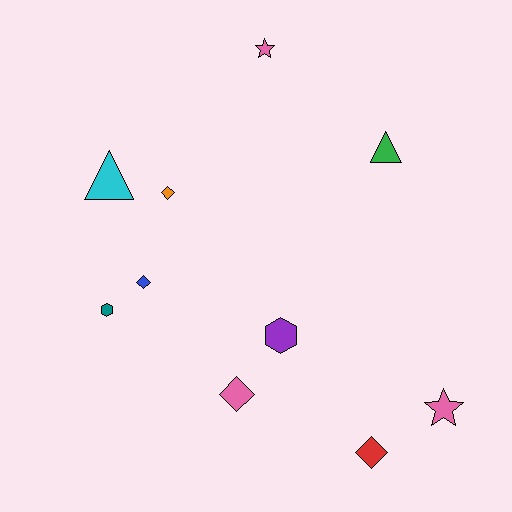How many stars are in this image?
There are 2 stars.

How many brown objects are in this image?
There are no brown objects.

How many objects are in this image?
There are 10 objects.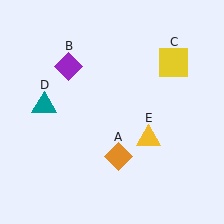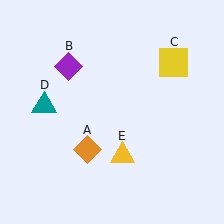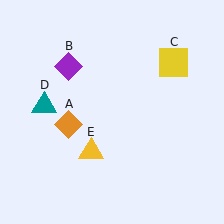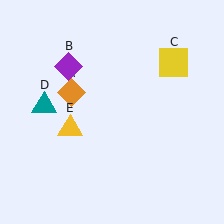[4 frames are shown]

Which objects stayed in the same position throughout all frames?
Purple diamond (object B) and yellow square (object C) and teal triangle (object D) remained stationary.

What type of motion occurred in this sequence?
The orange diamond (object A), yellow triangle (object E) rotated clockwise around the center of the scene.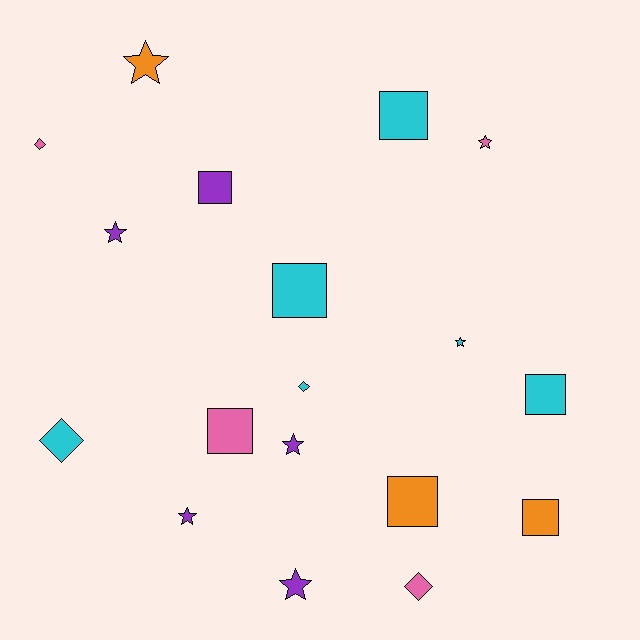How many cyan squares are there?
There are 3 cyan squares.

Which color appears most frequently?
Cyan, with 6 objects.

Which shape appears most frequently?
Star, with 7 objects.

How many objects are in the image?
There are 18 objects.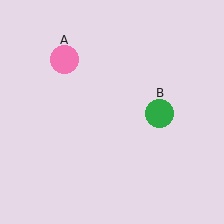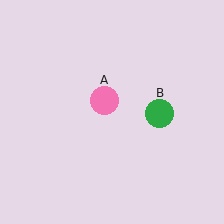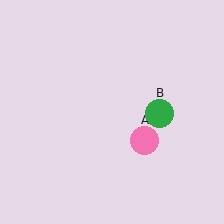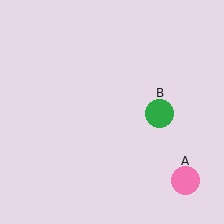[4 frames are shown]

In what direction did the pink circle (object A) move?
The pink circle (object A) moved down and to the right.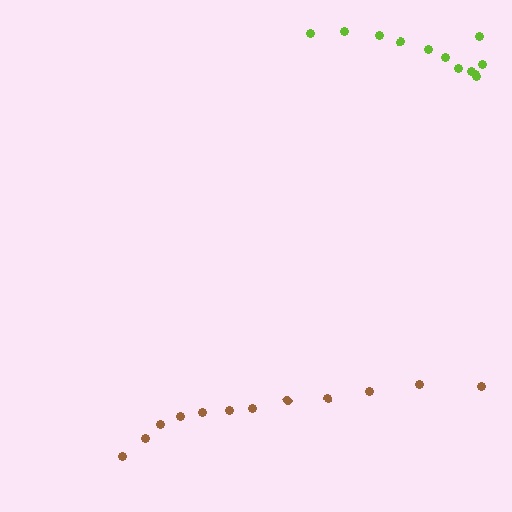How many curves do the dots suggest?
There are 2 distinct paths.